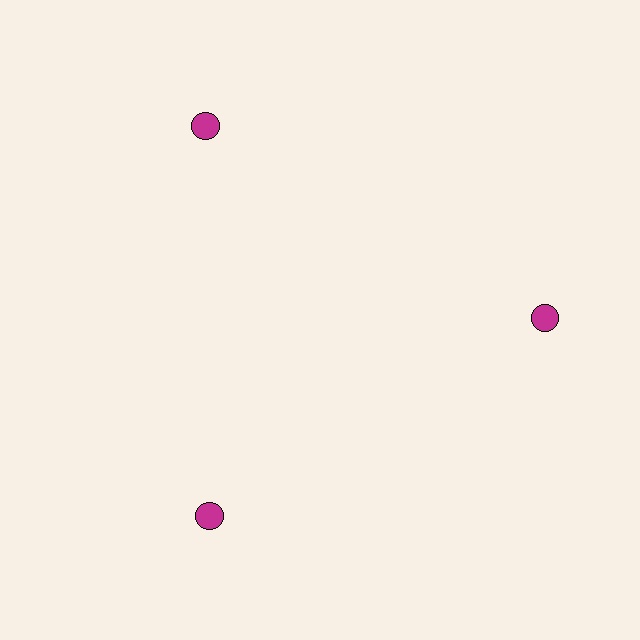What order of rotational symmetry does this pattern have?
This pattern has 3-fold rotational symmetry.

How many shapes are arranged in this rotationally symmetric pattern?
There are 3 shapes, arranged in 3 groups of 1.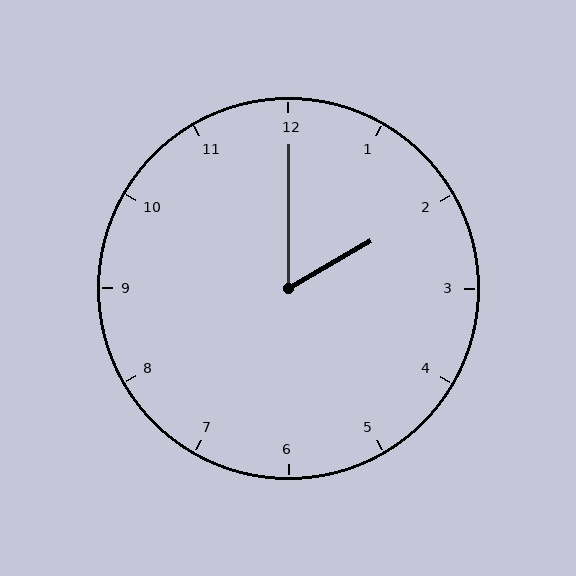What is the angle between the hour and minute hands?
Approximately 60 degrees.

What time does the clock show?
2:00.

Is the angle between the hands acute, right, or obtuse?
It is acute.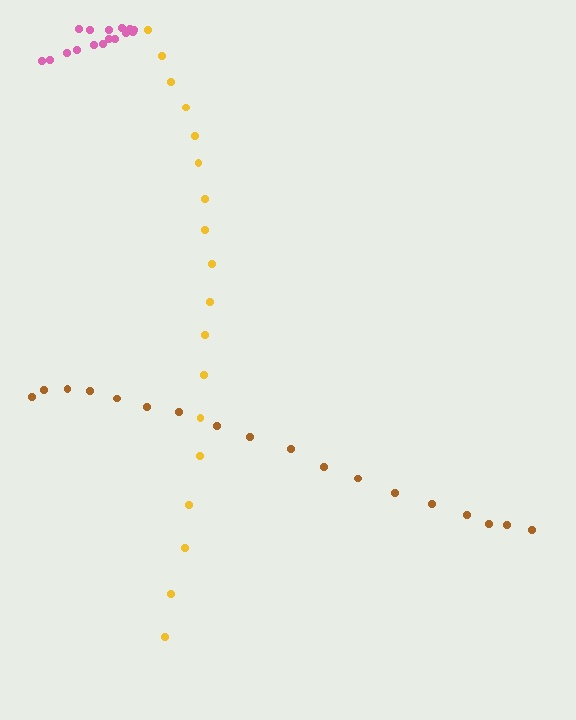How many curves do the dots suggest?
There are 3 distinct paths.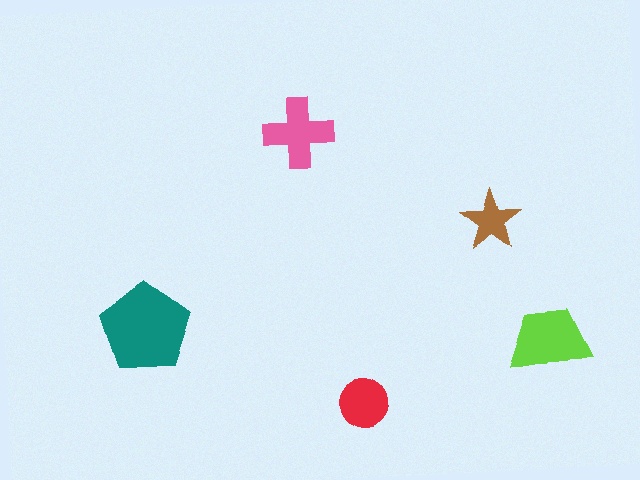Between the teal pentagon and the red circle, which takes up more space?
The teal pentagon.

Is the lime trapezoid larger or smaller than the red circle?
Larger.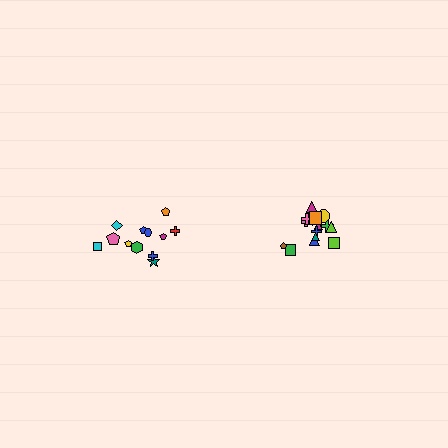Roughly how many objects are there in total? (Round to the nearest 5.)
Roughly 25 objects in total.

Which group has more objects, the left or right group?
The right group.